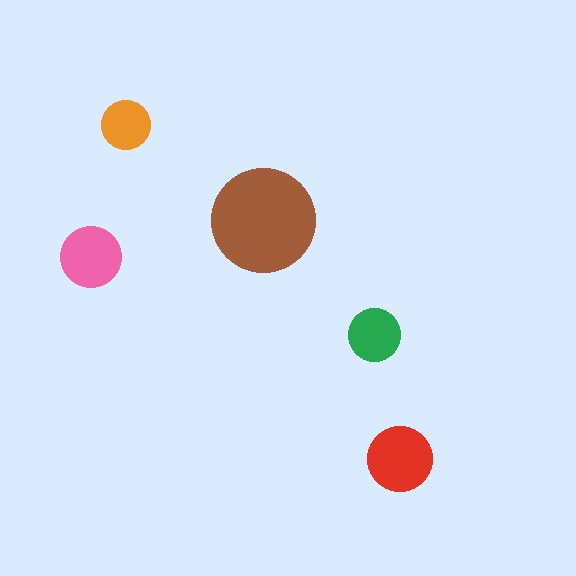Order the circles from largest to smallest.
the brown one, the red one, the pink one, the green one, the orange one.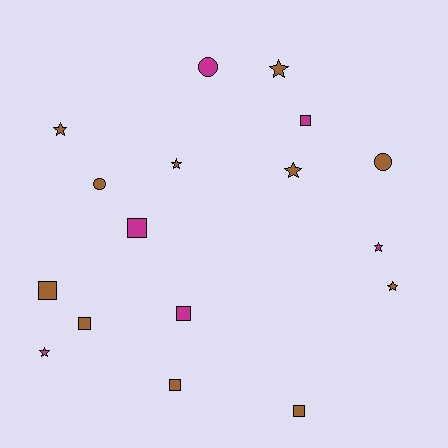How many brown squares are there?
There are 4 brown squares.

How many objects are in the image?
There are 17 objects.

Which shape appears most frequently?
Square, with 7 objects.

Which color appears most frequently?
Brown, with 11 objects.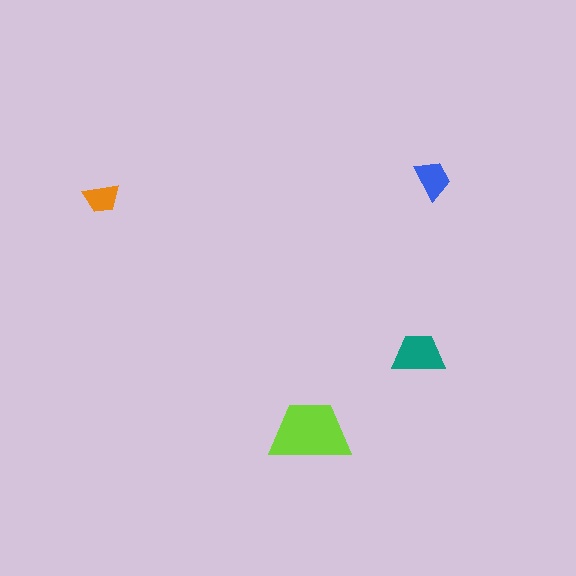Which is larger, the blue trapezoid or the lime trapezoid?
The lime one.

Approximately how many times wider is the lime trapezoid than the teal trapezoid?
About 1.5 times wider.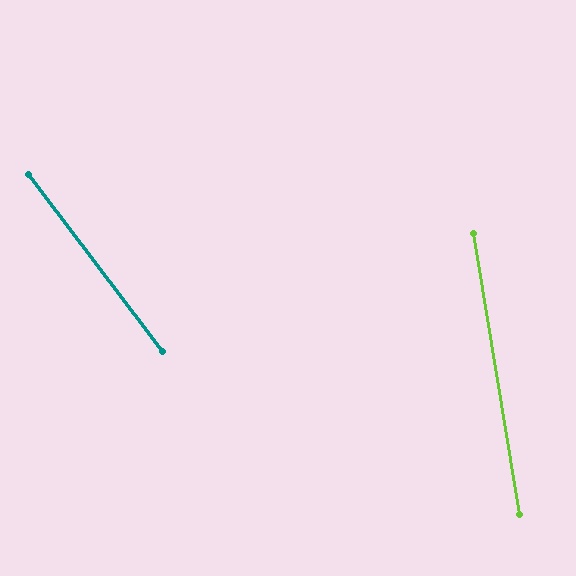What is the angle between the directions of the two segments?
Approximately 28 degrees.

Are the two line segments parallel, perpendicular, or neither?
Neither parallel nor perpendicular — they differ by about 28°.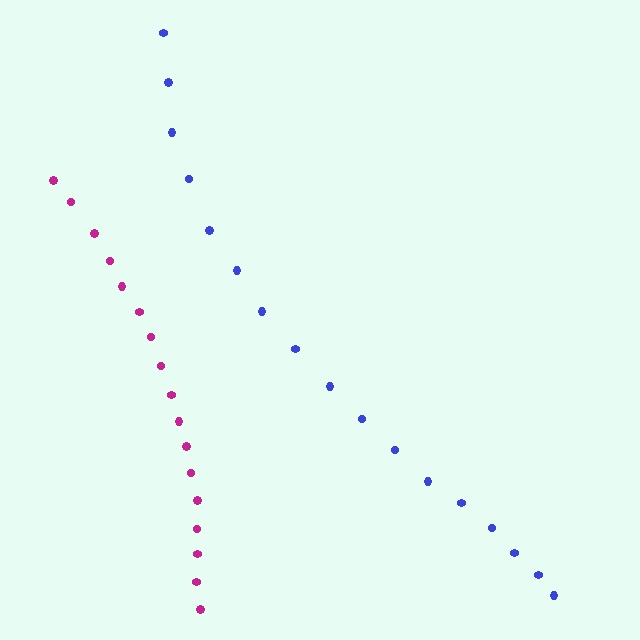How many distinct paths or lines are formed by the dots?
There are 2 distinct paths.